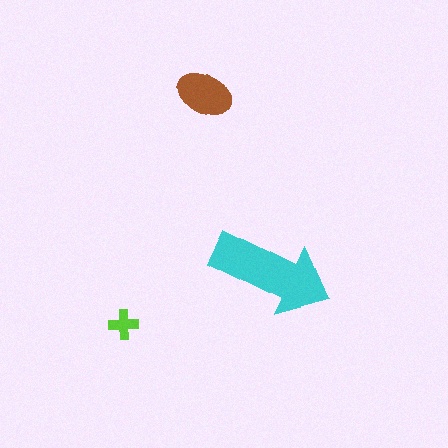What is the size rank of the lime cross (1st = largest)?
3rd.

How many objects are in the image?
There are 3 objects in the image.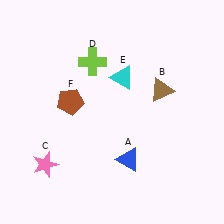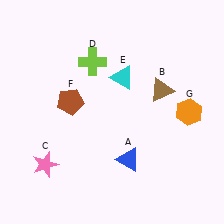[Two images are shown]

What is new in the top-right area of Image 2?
An orange hexagon (G) was added in the top-right area of Image 2.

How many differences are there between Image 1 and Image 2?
There is 1 difference between the two images.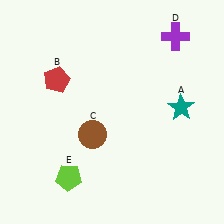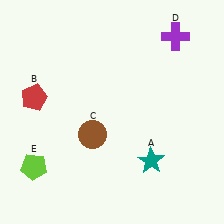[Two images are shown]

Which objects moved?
The objects that moved are: the teal star (A), the red pentagon (B), the lime pentagon (E).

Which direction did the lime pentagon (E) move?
The lime pentagon (E) moved left.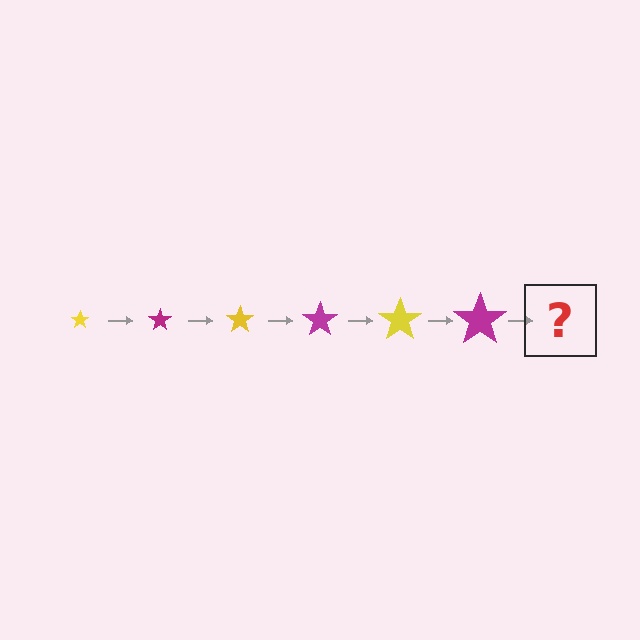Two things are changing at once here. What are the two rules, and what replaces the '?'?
The two rules are that the star grows larger each step and the color cycles through yellow and magenta. The '?' should be a yellow star, larger than the previous one.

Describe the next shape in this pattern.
It should be a yellow star, larger than the previous one.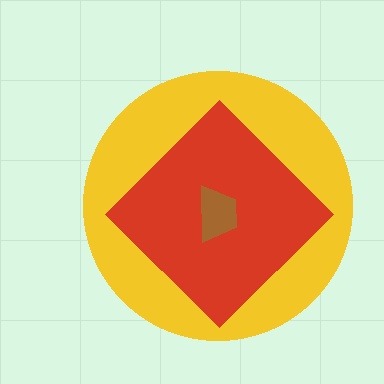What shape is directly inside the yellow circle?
The red diamond.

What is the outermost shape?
The yellow circle.